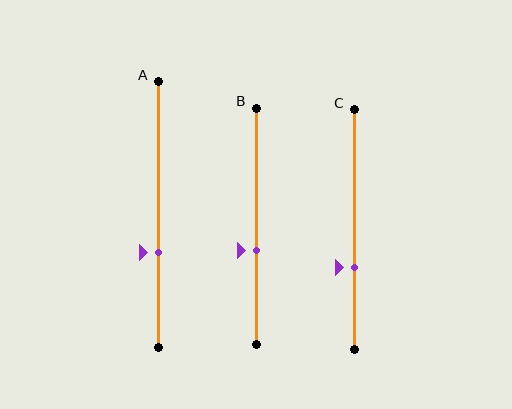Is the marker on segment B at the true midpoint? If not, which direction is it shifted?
No, the marker on segment B is shifted downward by about 10% of the segment length.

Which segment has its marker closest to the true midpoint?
Segment B has its marker closest to the true midpoint.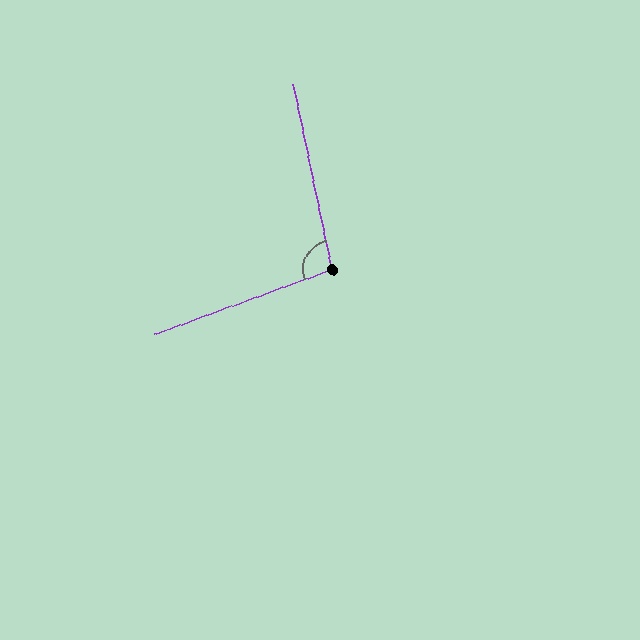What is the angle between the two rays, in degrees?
Approximately 98 degrees.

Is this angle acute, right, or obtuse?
It is obtuse.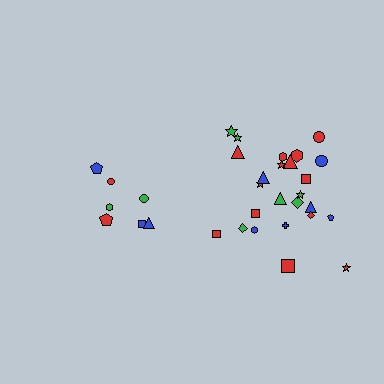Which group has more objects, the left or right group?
The right group.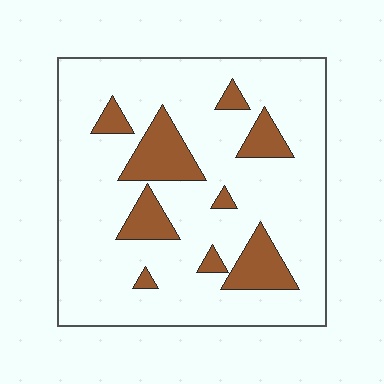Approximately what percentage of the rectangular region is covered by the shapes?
Approximately 15%.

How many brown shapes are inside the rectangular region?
9.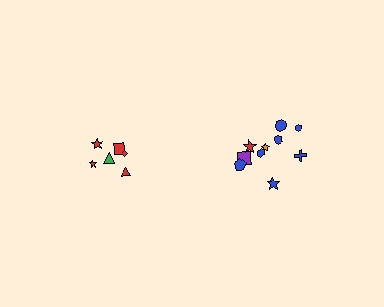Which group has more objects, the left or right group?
The right group.